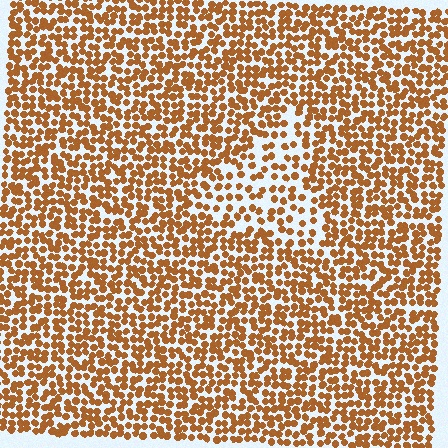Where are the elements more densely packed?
The elements are more densely packed outside the triangle boundary.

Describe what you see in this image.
The image contains small brown elements arranged at two different densities. A triangle-shaped region is visible where the elements are less densely packed than the surrounding area.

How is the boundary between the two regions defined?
The boundary is defined by a change in element density (approximately 1.8x ratio). All elements are the same color, size, and shape.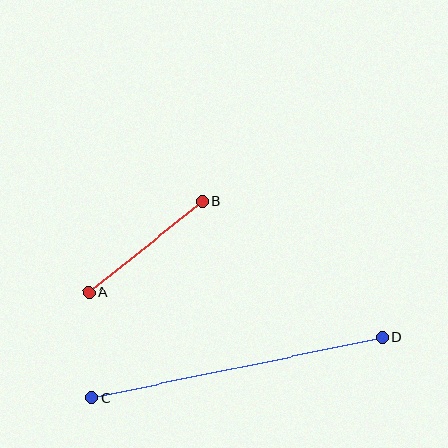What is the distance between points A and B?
The distance is approximately 145 pixels.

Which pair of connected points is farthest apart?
Points C and D are farthest apart.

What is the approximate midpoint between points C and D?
The midpoint is at approximately (237, 367) pixels.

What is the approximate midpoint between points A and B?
The midpoint is at approximately (146, 247) pixels.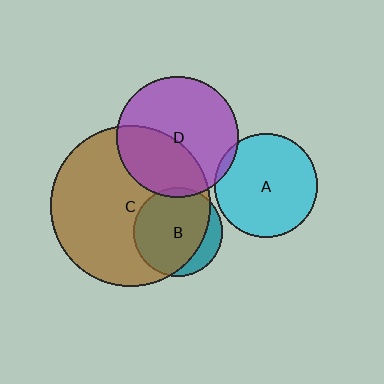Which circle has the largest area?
Circle C (brown).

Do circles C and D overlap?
Yes.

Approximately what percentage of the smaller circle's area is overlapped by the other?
Approximately 40%.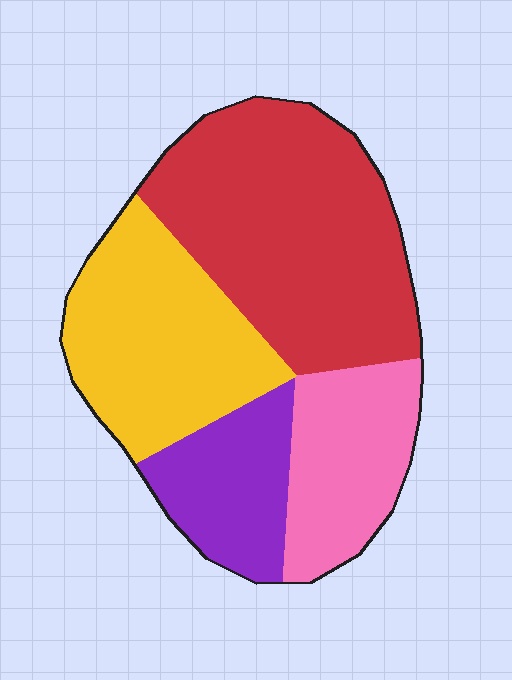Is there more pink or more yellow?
Yellow.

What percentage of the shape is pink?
Pink takes up about one sixth (1/6) of the shape.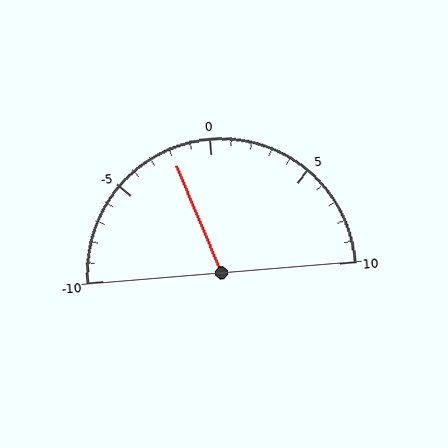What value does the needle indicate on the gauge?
The needle indicates approximately -2.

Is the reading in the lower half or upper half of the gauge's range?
The reading is in the lower half of the range (-10 to 10).